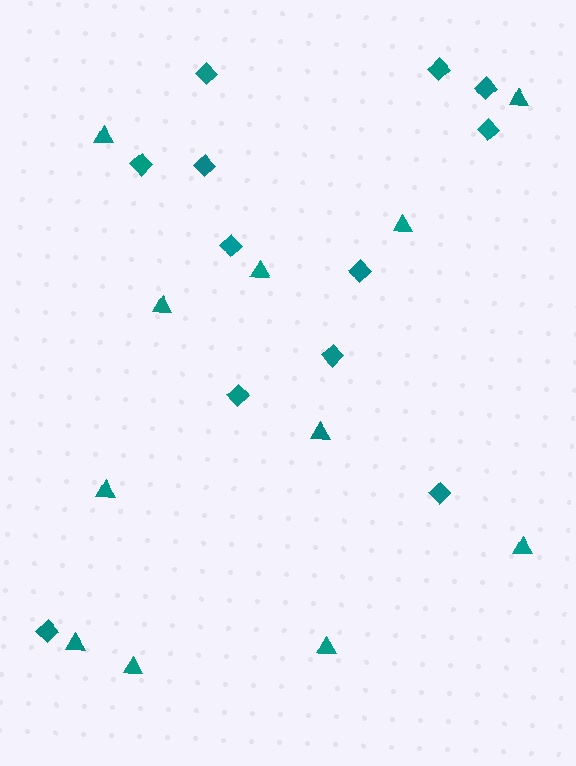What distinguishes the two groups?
There are 2 groups: one group of triangles (11) and one group of diamonds (12).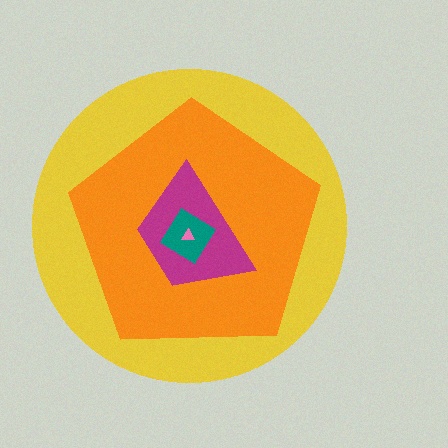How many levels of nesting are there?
5.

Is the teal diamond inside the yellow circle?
Yes.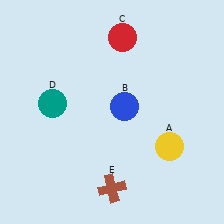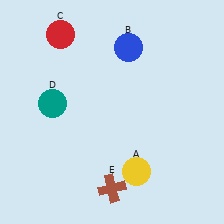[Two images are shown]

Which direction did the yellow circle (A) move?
The yellow circle (A) moved left.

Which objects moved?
The objects that moved are: the yellow circle (A), the blue circle (B), the red circle (C).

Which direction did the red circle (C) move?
The red circle (C) moved left.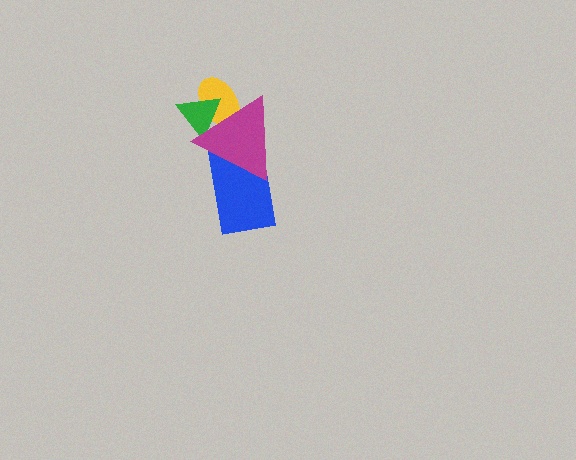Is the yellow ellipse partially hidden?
Yes, it is partially covered by another shape.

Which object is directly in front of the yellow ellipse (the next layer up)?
The green triangle is directly in front of the yellow ellipse.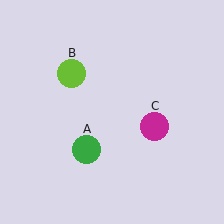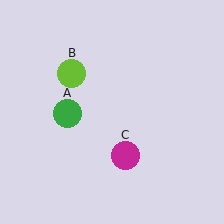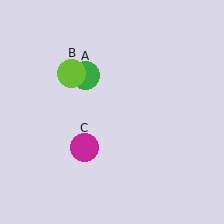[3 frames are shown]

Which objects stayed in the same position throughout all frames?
Lime circle (object B) remained stationary.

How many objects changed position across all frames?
2 objects changed position: green circle (object A), magenta circle (object C).